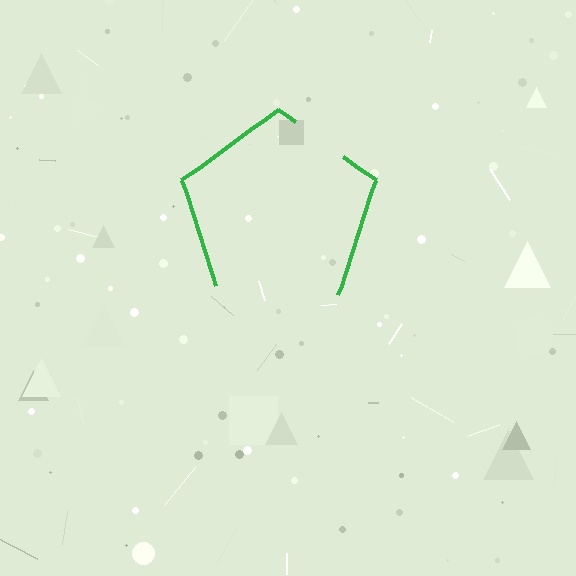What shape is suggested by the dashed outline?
The dashed outline suggests a pentagon.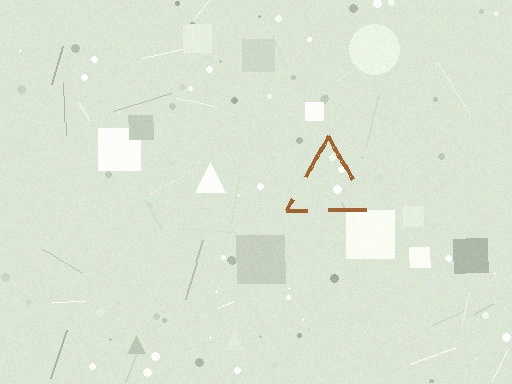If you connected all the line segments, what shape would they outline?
They would outline a triangle.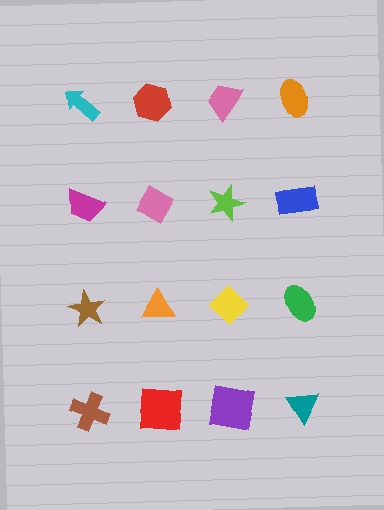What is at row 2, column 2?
A pink diamond.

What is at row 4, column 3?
A purple square.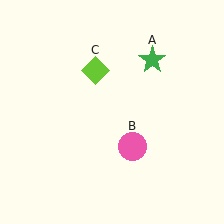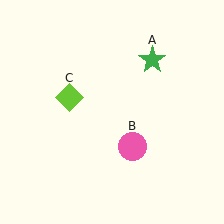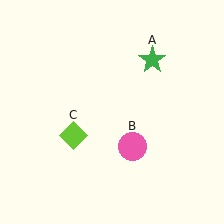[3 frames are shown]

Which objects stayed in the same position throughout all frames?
Green star (object A) and pink circle (object B) remained stationary.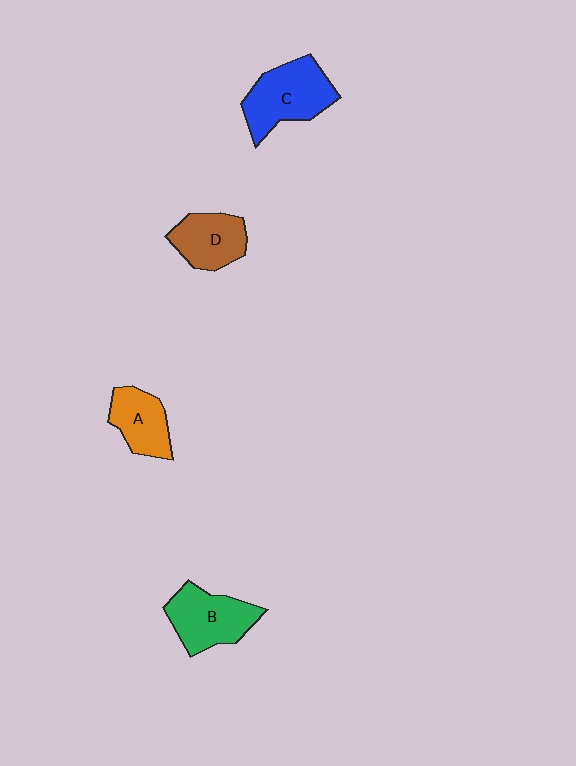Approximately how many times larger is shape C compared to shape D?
Approximately 1.4 times.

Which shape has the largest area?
Shape C (blue).